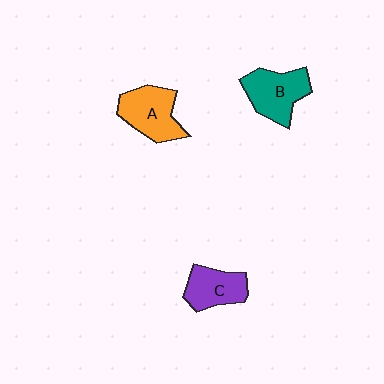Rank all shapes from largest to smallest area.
From largest to smallest: B (teal), A (orange), C (purple).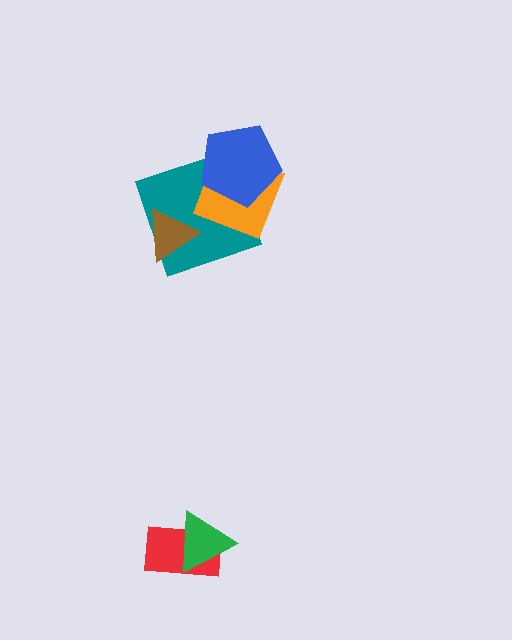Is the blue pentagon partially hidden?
No, no other shape covers it.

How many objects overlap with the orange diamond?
2 objects overlap with the orange diamond.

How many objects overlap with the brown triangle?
1 object overlaps with the brown triangle.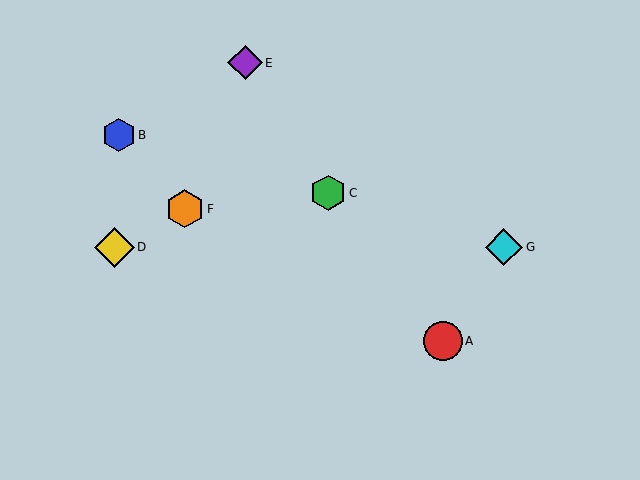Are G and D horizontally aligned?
Yes, both are at y≈247.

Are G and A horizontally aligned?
No, G is at y≈247 and A is at y≈341.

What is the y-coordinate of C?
Object C is at y≈193.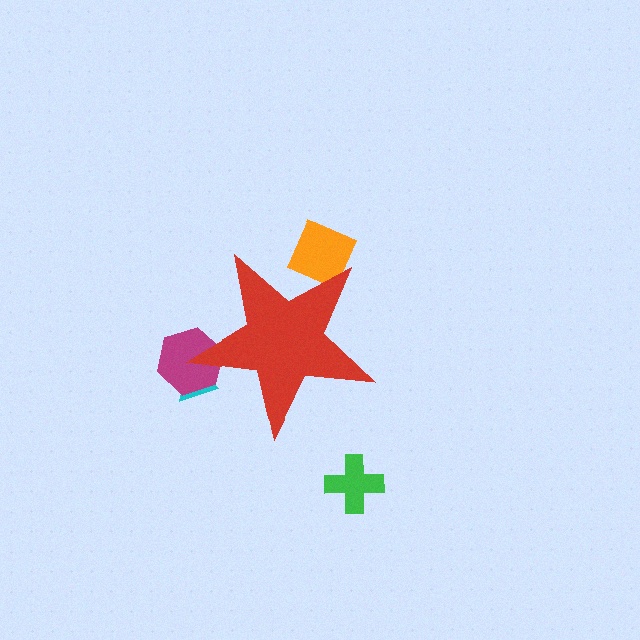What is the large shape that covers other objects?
A red star.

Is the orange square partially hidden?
Yes, the orange square is partially hidden behind the red star.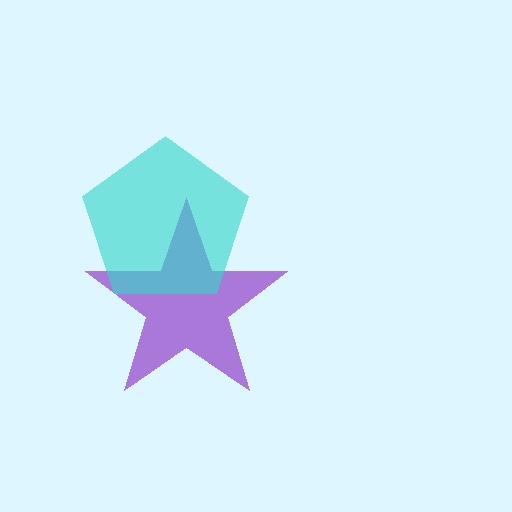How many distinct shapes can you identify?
There are 2 distinct shapes: a purple star, a cyan pentagon.